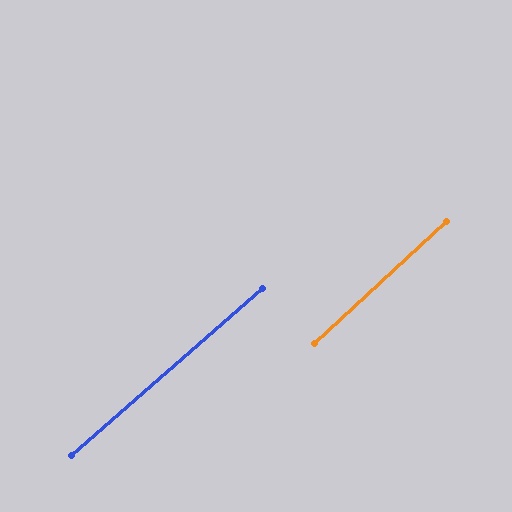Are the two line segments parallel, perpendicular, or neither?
Parallel — their directions differ by only 1.4°.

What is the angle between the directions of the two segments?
Approximately 1 degree.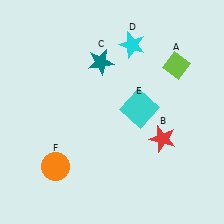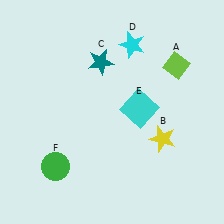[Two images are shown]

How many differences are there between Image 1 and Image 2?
There are 2 differences between the two images.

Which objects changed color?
B changed from red to yellow. F changed from orange to green.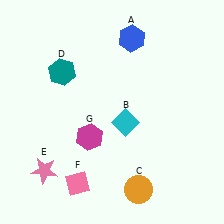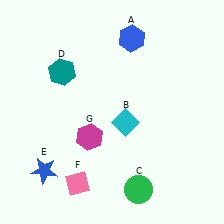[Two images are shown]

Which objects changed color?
C changed from orange to green. E changed from pink to blue.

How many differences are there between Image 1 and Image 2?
There are 2 differences between the two images.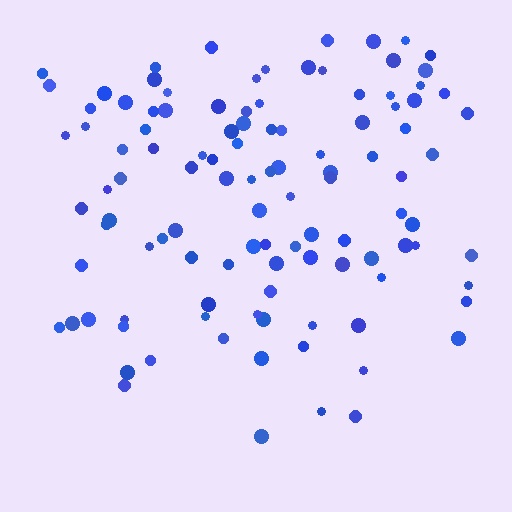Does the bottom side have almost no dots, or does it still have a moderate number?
Still a moderate number, just noticeably fewer than the top.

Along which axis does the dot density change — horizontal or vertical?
Vertical.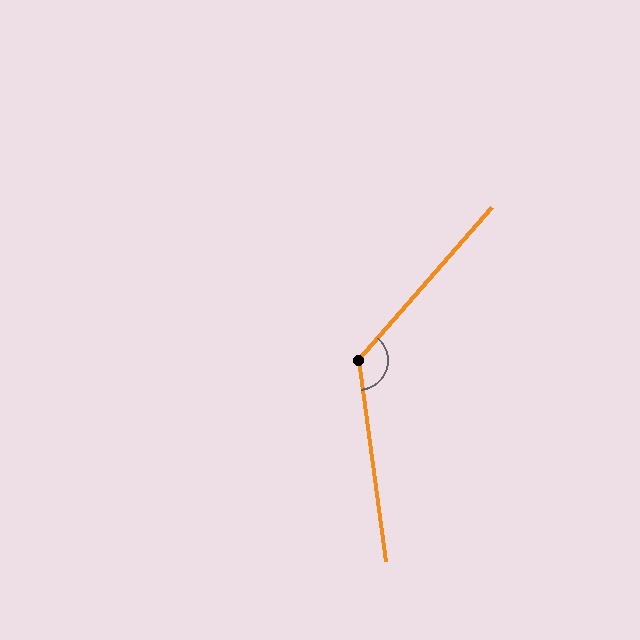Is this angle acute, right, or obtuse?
It is obtuse.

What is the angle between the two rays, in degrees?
Approximately 131 degrees.